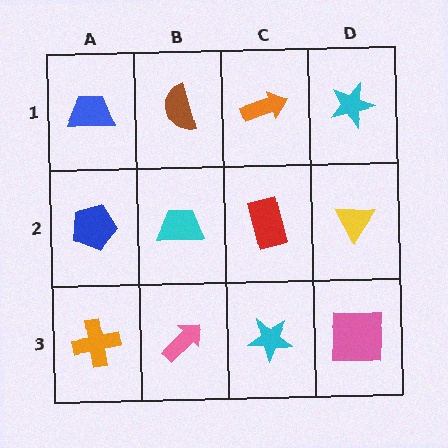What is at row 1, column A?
A blue trapezoid.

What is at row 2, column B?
A cyan trapezoid.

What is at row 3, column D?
A pink square.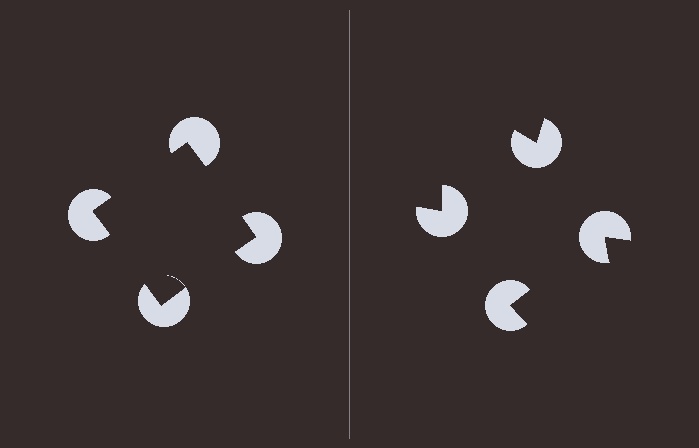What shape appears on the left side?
An illusory square.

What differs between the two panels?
The pac-man discs are positioned identically on both sides; only the wedge orientations differ. On the left they align to a square; on the right they are misaligned.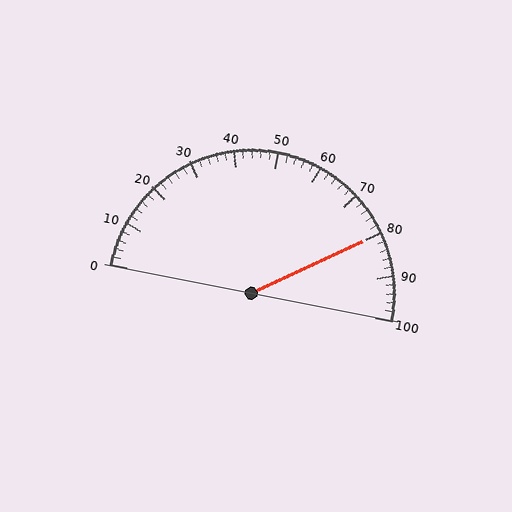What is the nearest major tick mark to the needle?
The nearest major tick mark is 80.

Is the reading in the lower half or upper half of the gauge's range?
The reading is in the upper half of the range (0 to 100).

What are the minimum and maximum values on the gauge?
The gauge ranges from 0 to 100.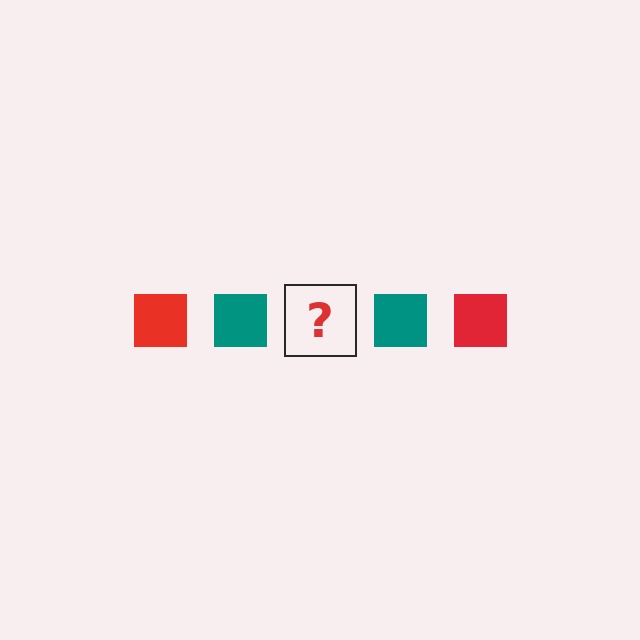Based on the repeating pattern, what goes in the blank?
The blank should be a red square.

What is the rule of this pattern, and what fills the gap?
The rule is that the pattern cycles through red, teal squares. The gap should be filled with a red square.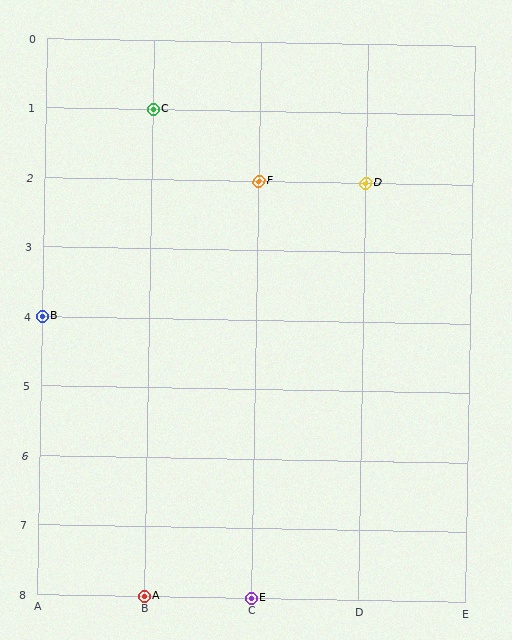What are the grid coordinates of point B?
Point B is at grid coordinates (A, 4).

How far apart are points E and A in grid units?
Points E and A are 1 column apart.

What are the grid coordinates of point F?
Point F is at grid coordinates (C, 2).